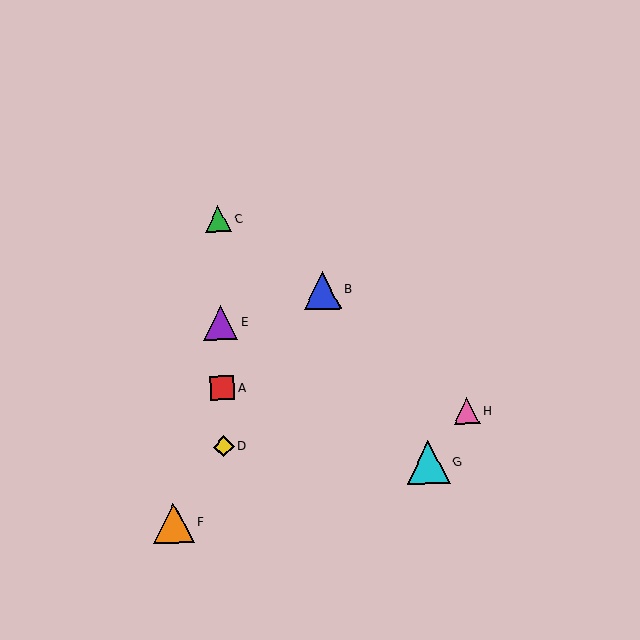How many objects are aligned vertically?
4 objects (A, C, D, E) are aligned vertically.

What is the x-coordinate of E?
Object E is at x≈221.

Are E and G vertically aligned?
No, E is at x≈221 and G is at x≈428.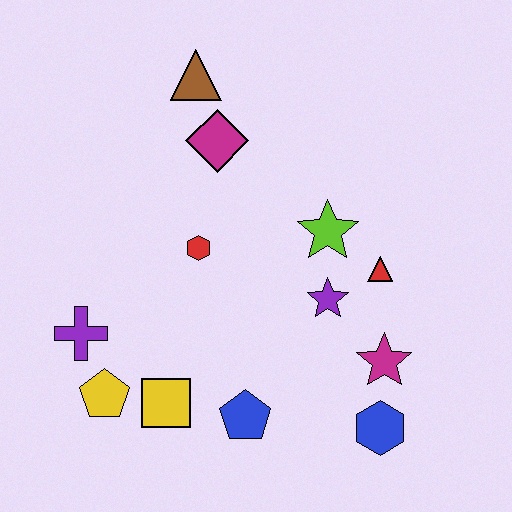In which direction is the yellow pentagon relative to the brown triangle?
The yellow pentagon is below the brown triangle.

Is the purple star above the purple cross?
Yes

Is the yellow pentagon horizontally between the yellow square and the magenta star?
No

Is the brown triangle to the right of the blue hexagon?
No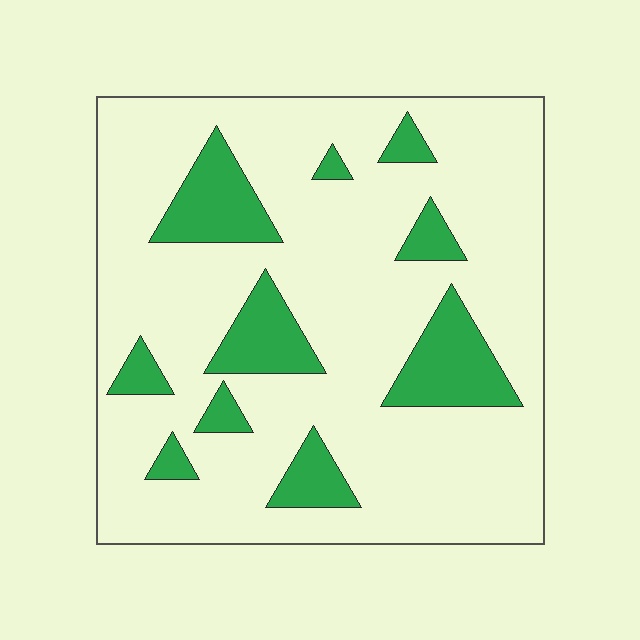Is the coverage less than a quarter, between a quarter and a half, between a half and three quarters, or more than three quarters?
Less than a quarter.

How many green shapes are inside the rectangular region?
10.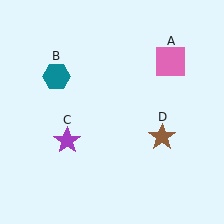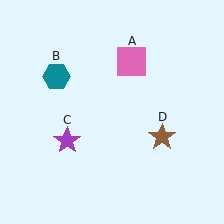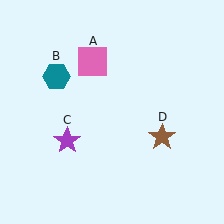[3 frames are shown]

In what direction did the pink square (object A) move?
The pink square (object A) moved left.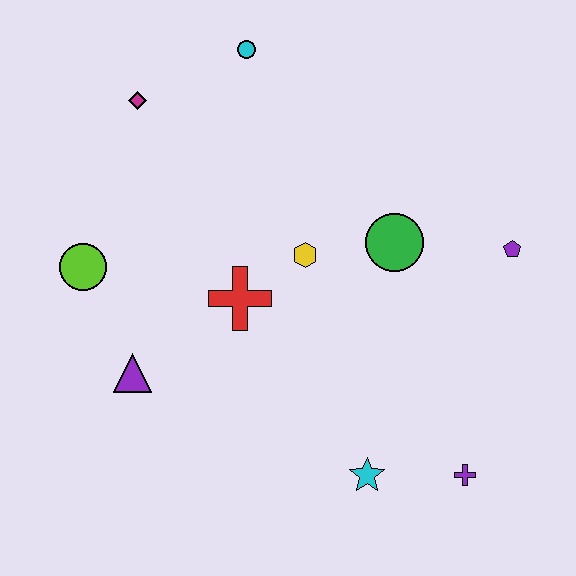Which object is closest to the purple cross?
The cyan star is closest to the purple cross.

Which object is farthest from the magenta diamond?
The purple cross is farthest from the magenta diamond.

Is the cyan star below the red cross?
Yes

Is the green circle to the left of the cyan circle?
No